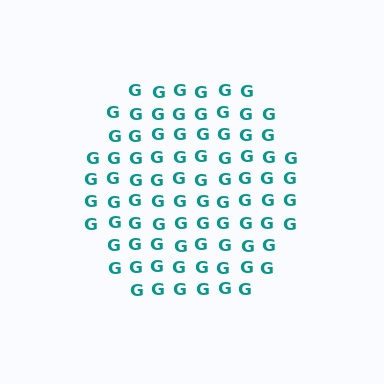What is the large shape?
The large shape is a hexagon.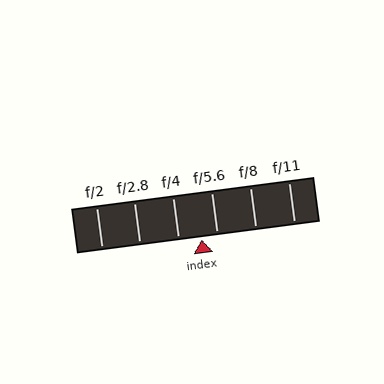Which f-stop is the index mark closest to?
The index mark is closest to f/5.6.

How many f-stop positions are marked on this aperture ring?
There are 6 f-stop positions marked.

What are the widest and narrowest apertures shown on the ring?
The widest aperture shown is f/2 and the narrowest is f/11.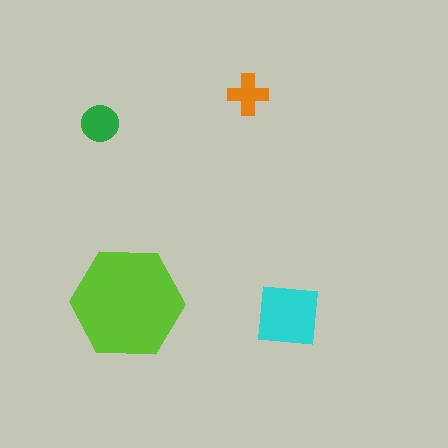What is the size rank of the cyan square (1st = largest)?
2nd.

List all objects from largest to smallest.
The lime hexagon, the cyan square, the green circle, the orange cross.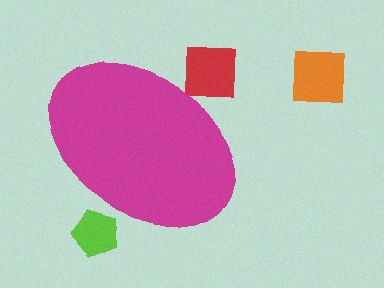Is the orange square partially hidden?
No, the orange square is fully visible.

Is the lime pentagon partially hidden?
Yes, the lime pentagon is partially hidden behind the magenta ellipse.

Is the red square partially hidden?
Yes, the red square is partially hidden behind the magenta ellipse.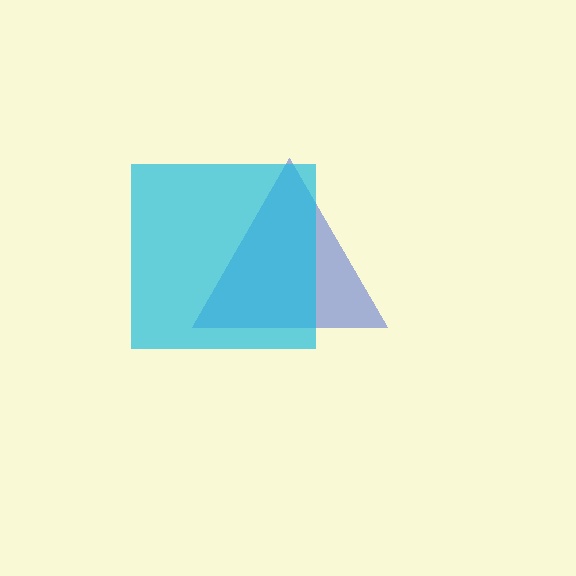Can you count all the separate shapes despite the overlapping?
Yes, there are 2 separate shapes.